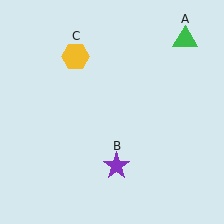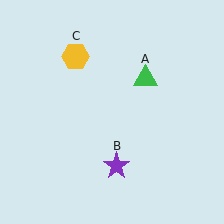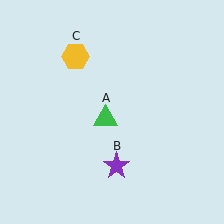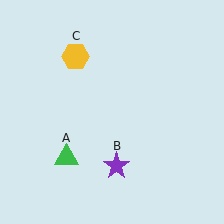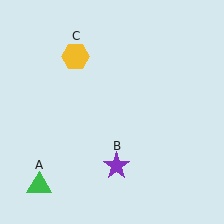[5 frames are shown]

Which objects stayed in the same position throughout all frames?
Purple star (object B) and yellow hexagon (object C) remained stationary.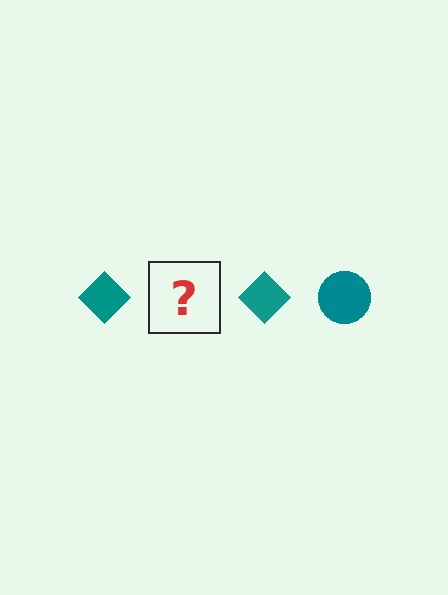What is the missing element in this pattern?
The missing element is a teal circle.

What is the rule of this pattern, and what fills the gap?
The rule is that the pattern cycles through diamond, circle shapes in teal. The gap should be filled with a teal circle.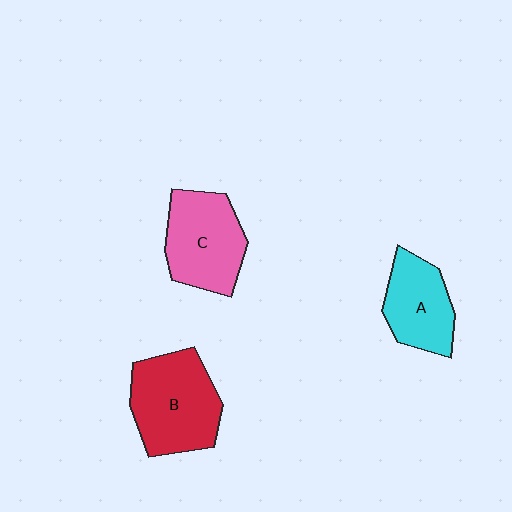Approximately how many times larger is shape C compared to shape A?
Approximately 1.2 times.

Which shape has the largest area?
Shape B (red).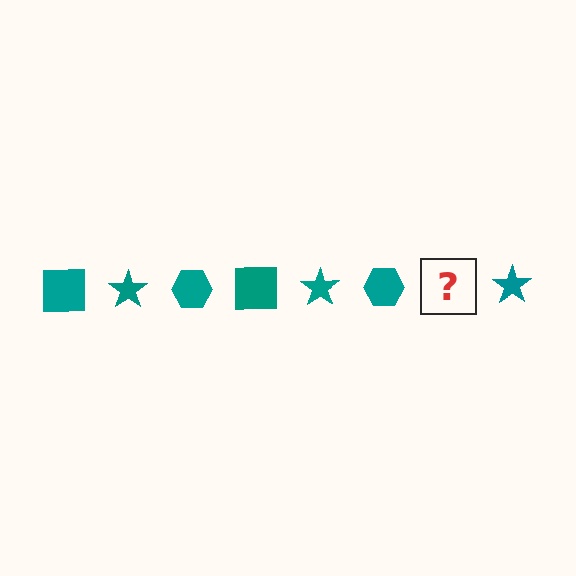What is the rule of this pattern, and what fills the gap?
The rule is that the pattern cycles through square, star, hexagon shapes in teal. The gap should be filled with a teal square.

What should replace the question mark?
The question mark should be replaced with a teal square.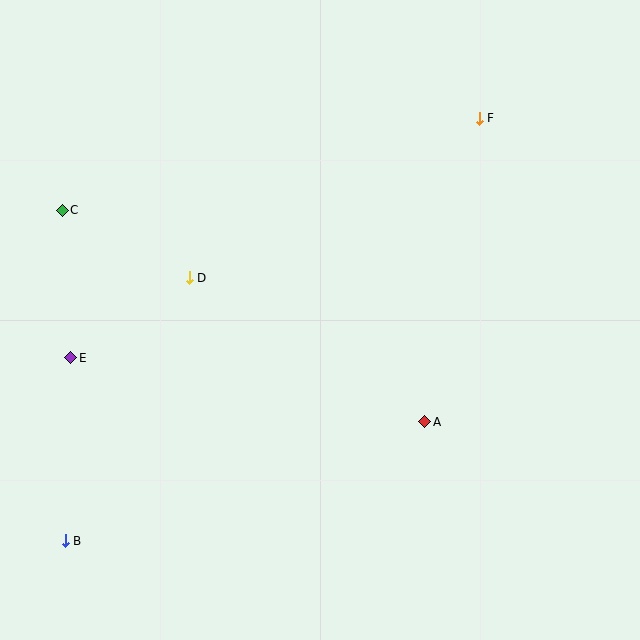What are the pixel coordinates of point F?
Point F is at (479, 118).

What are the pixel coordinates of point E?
Point E is at (71, 358).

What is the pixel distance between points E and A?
The distance between E and A is 360 pixels.